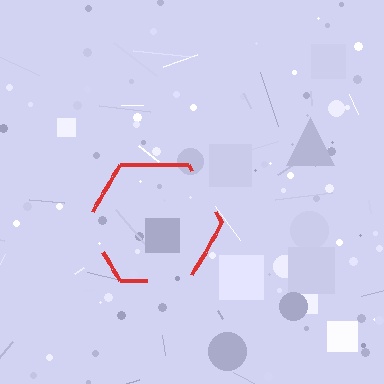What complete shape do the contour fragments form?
The contour fragments form a hexagon.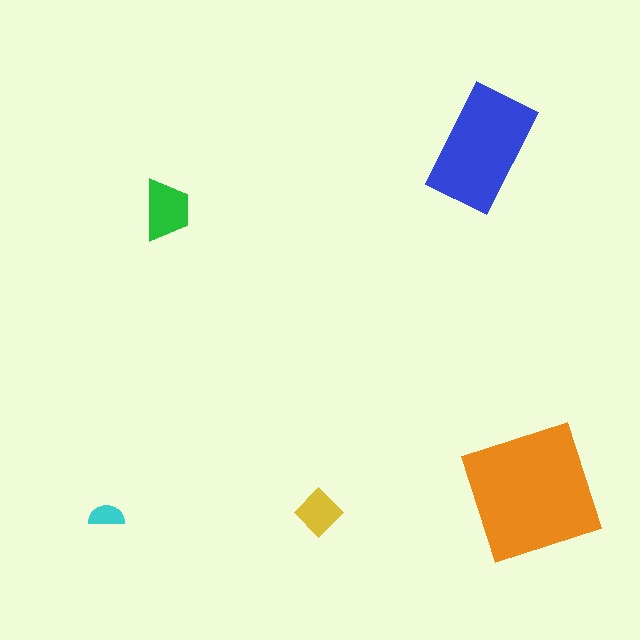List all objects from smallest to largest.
The cyan semicircle, the yellow diamond, the green trapezoid, the blue rectangle, the orange square.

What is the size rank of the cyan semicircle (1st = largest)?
5th.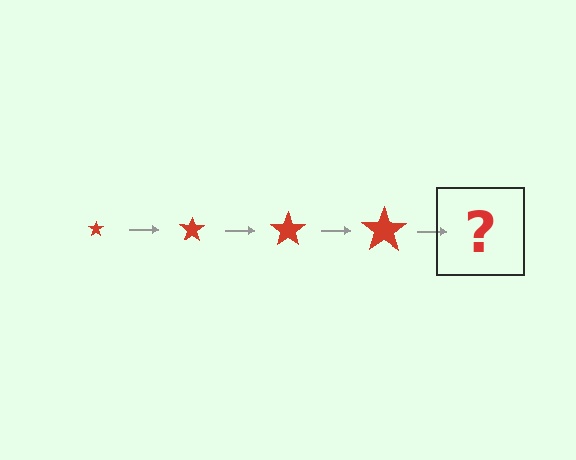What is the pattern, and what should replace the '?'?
The pattern is that the star gets progressively larger each step. The '?' should be a red star, larger than the previous one.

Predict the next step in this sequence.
The next step is a red star, larger than the previous one.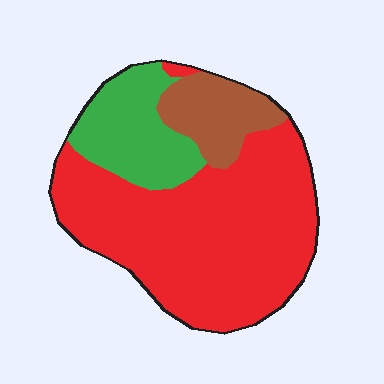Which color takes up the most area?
Red, at roughly 65%.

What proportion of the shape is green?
Green takes up about one fifth (1/5) of the shape.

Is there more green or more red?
Red.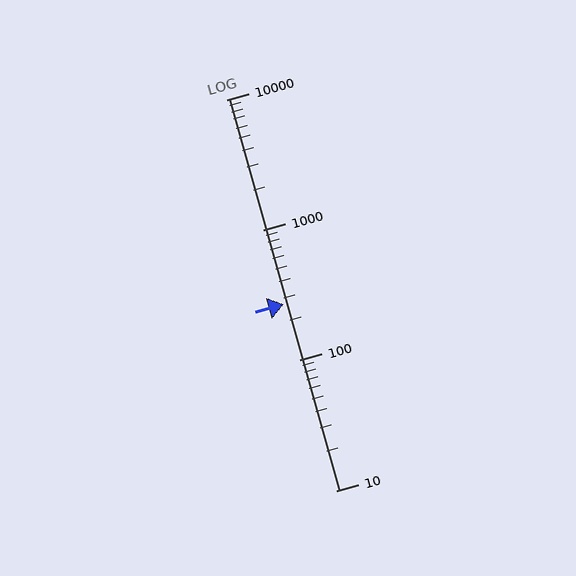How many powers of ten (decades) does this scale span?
The scale spans 3 decades, from 10 to 10000.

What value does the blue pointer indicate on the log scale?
The pointer indicates approximately 270.